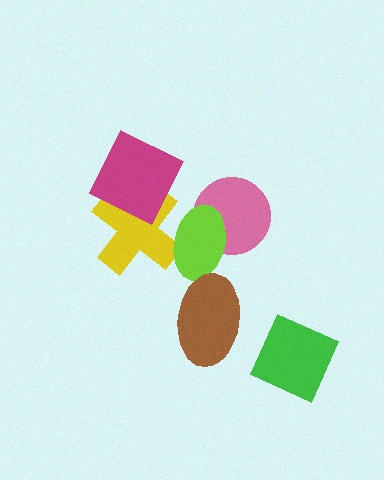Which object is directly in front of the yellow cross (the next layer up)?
The magenta diamond is directly in front of the yellow cross.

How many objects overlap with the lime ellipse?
2 objects overlap with the lime ellipse.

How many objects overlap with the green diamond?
0 objects overlap with the green diamond.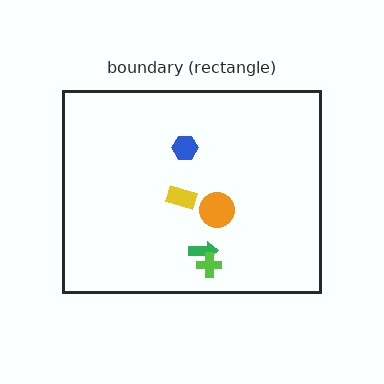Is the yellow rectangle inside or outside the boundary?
Inside.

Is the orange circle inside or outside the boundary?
Inside.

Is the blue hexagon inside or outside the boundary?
Inside.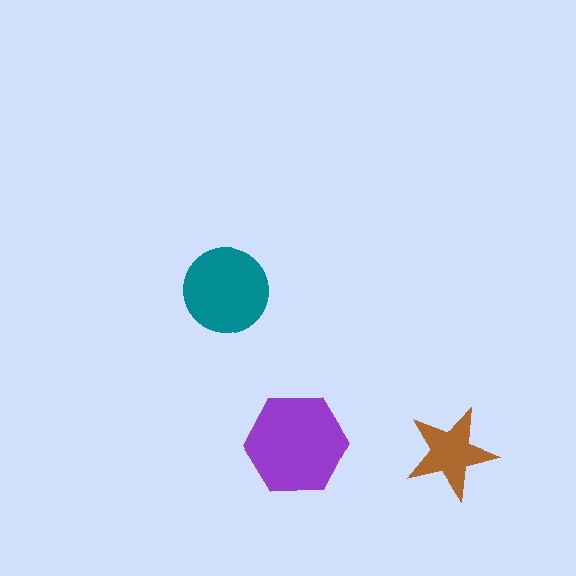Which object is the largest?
The purple hexagon.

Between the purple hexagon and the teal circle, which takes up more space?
The purple hexagon.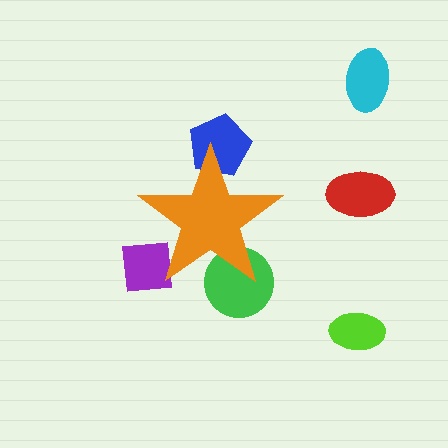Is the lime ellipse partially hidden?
No, the lime ellipse is fully visible.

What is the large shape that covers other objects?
An orange star.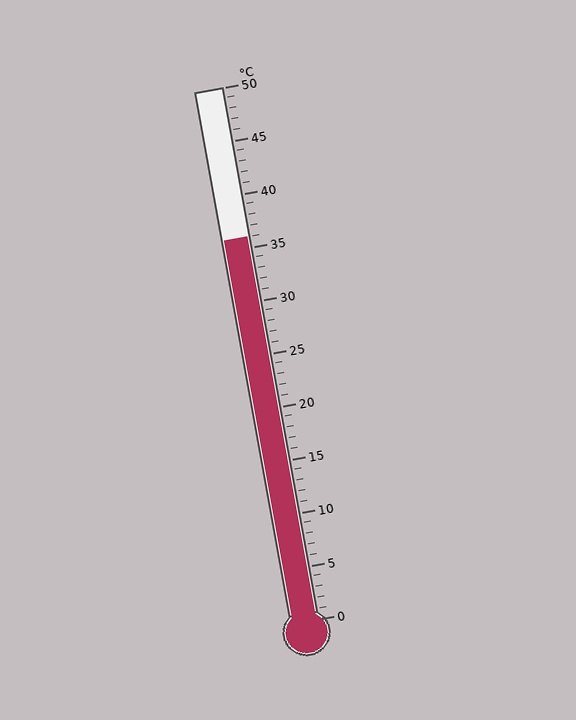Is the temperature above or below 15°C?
The temperature is above 15°C.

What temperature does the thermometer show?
The thermometer shows approximately 36°C.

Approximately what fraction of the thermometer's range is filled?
The thermometer is filled to approximately 70% of its range.